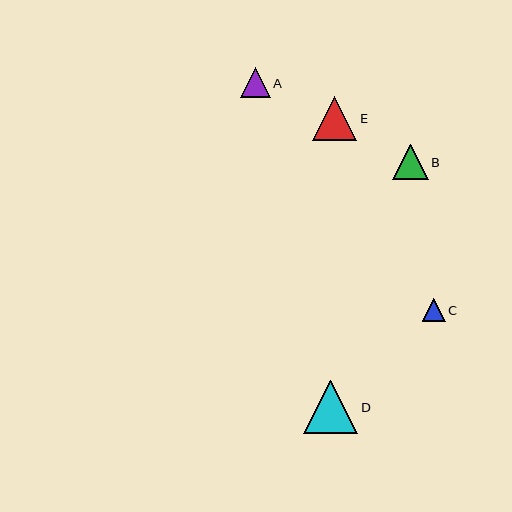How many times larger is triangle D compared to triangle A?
Triangle D is approximately 1.8 times the size of triangle A.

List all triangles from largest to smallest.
From largest to smallest: D, E, B, A, C.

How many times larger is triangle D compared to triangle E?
Triangle D is approximately 1.2 times the size of triangle E.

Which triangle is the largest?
Triangle D is the largest with a size of approximately 54 pixels.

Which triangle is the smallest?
Triangle C is the smallest with a size of approximately 23 pixels.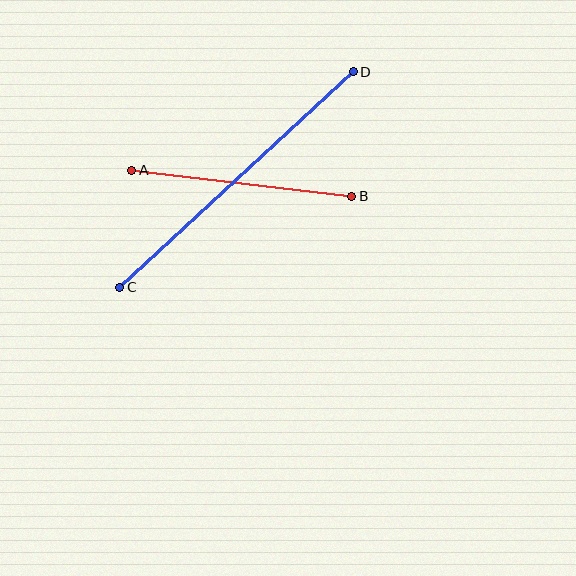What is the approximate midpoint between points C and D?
The midpoint is at approximately (237, 179) pixels.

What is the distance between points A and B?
The distance is approximately 221 pixels.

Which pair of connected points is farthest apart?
Points C and D are farthest apart.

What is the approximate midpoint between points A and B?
The midpoint is at approximately (242, 183) pixels.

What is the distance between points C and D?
The distance is approximately 318 pixels.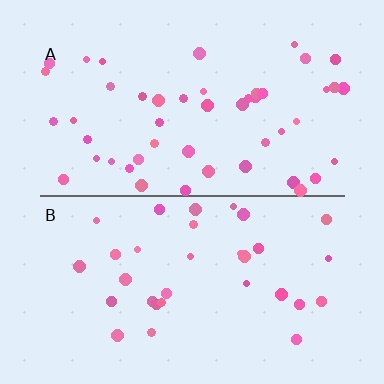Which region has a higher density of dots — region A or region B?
A (the top).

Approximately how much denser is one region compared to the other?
Approximately 1.5× — region A over region B.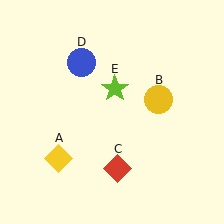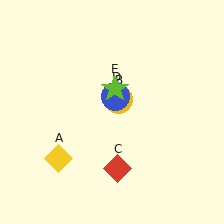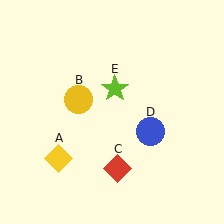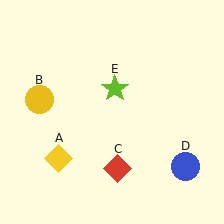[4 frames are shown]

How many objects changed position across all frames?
2 objects changed position: yellow circle (object B), blue circle (object D).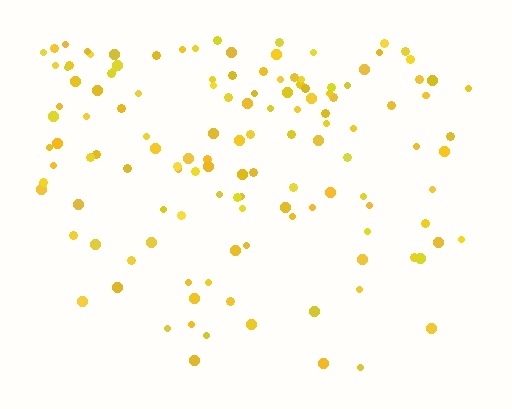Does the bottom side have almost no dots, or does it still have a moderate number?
Still a moderate number, just noticeably fewer than the top.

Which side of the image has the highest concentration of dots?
The top.